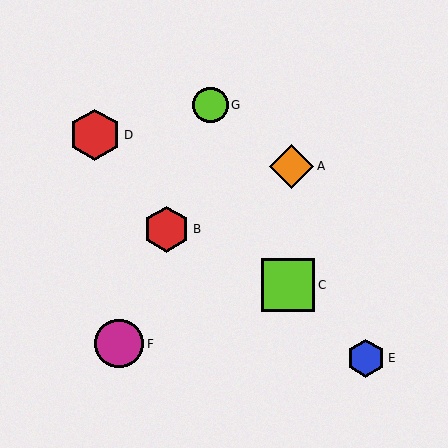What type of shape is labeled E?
Shape E is a blue hexagon.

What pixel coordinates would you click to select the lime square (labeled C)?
Click at (288, 285) to select the lime square C.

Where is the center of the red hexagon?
The center of the red hexagon is at (167, 229).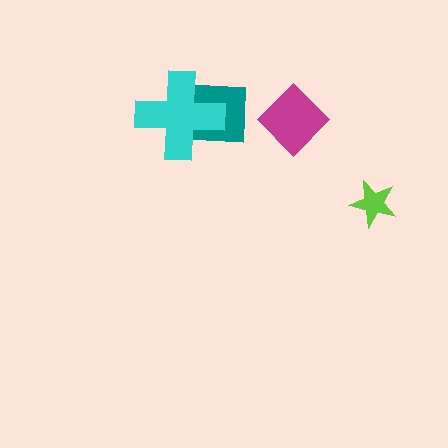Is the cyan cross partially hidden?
No, no other shape covers it.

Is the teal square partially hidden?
Yes, it is partially covered by another shape.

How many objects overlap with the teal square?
1 object overlaps with the teal square.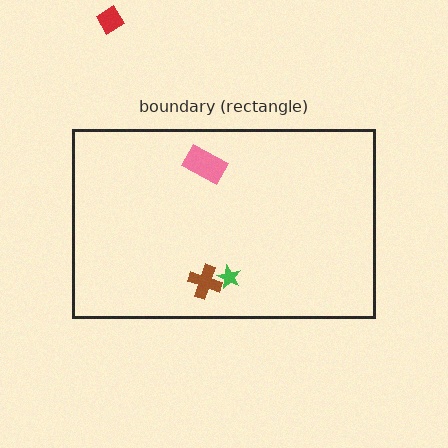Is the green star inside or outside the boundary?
Inside.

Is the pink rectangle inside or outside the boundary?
Inside.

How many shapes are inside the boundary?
3 inside, 1 outside.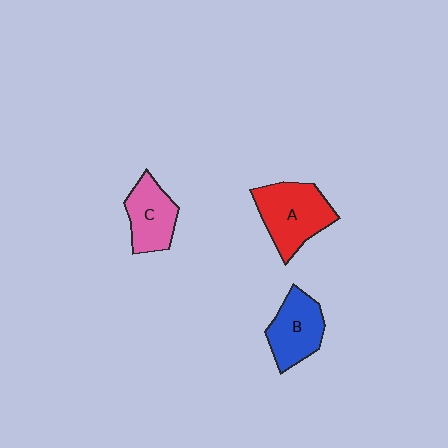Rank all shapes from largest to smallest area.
From largest to smallest: A (red), B (blue), C (pink).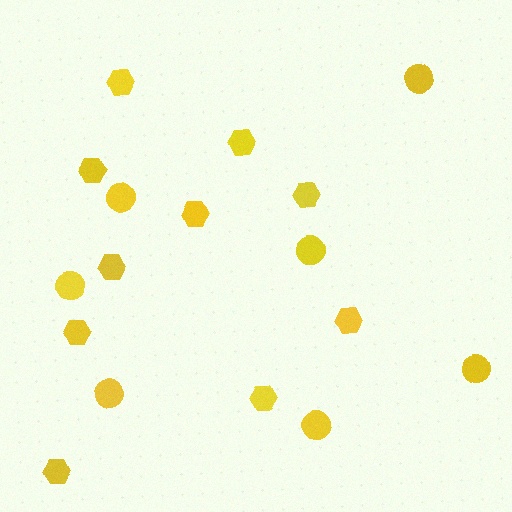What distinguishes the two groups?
There are 2 groups: one group of hexagons (10) and one group of circles (7).